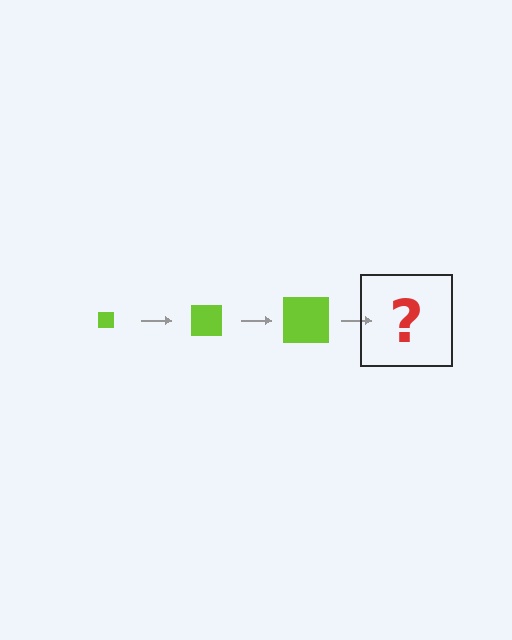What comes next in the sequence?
The next element should be a lime square, larger than the previous one.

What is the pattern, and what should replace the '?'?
The pattern is that the square gets progressively larger each step. The '?' should be a lime square, larger than the previous one.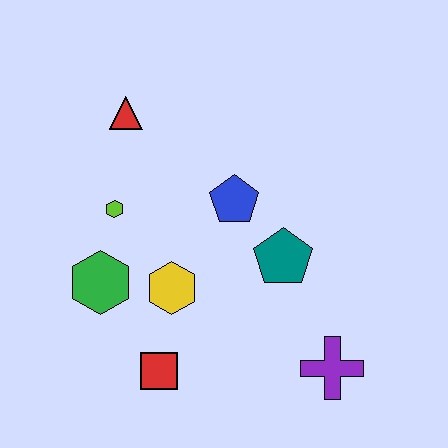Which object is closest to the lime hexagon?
The green hexagon is closest to the lime hexagon.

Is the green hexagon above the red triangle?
No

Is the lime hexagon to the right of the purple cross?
No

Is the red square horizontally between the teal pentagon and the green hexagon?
Yes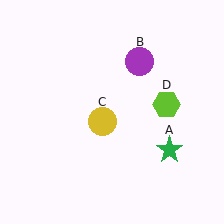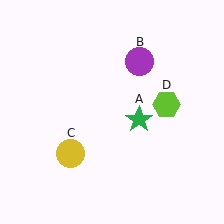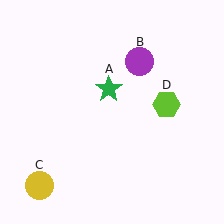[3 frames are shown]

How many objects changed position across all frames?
2 objects changed position: green star (object A), yellow circle (object C).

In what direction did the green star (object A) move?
The green star (object A) moved up and to the left.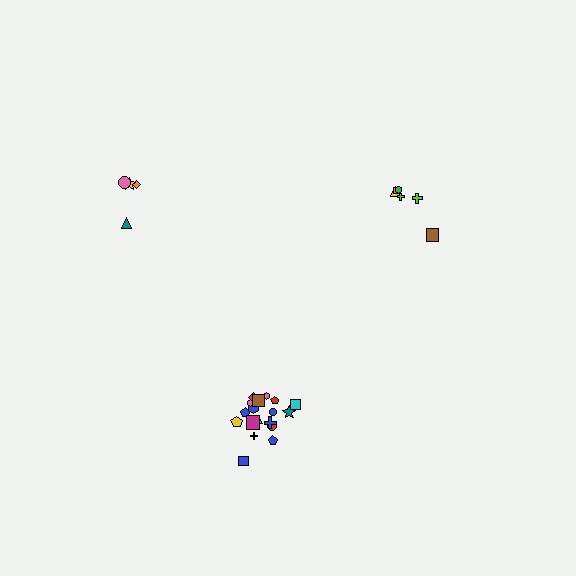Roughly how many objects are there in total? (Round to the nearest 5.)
Roughly 30 objects in total.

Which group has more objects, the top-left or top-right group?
The top-right group.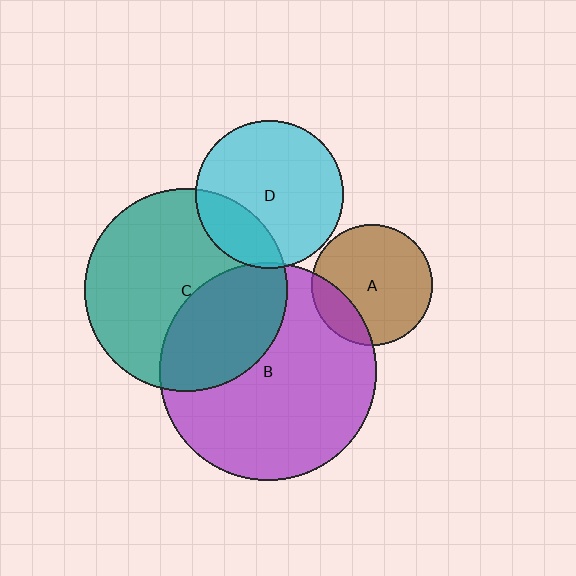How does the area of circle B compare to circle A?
Approximately 3.2 times.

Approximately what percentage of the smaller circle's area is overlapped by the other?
Approximately 35%.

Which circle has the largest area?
Circle B (purple).